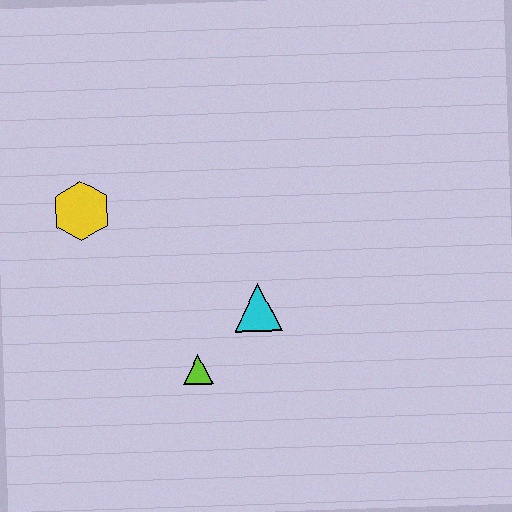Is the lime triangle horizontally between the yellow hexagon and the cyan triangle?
Yes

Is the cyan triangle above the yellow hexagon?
No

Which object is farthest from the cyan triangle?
The yellow hexagon is farthest from the cyan triangle.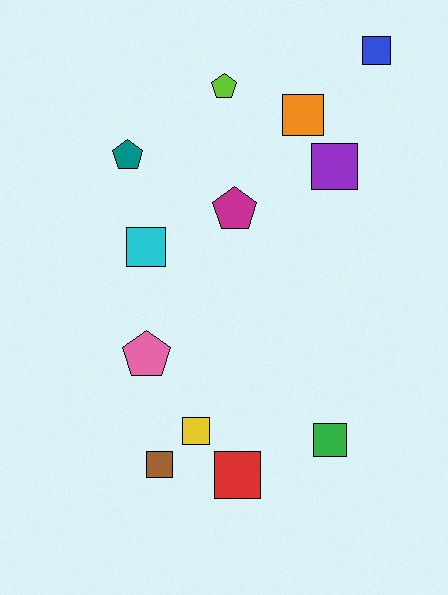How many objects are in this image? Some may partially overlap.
There are 12 objects.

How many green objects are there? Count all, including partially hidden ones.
There is 1 green object.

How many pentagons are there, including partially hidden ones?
There are 4 pentagons.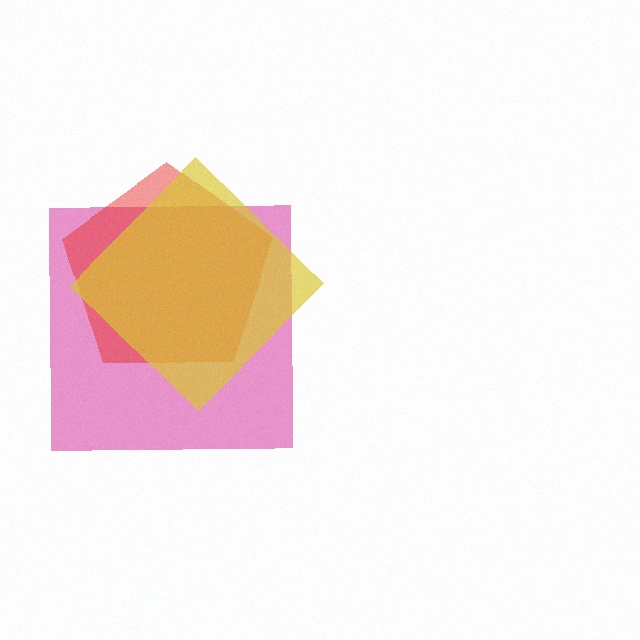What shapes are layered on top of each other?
The layered shapes are: a magenta square, a red pentagon, a yellow diamond.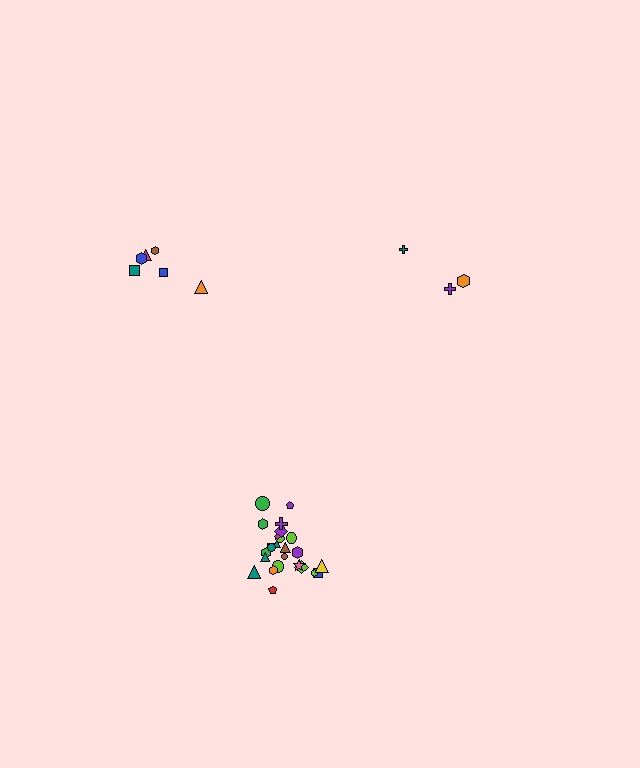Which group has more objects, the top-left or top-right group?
The top-left group.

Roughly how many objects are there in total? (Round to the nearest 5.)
Roughly 35 objects in total.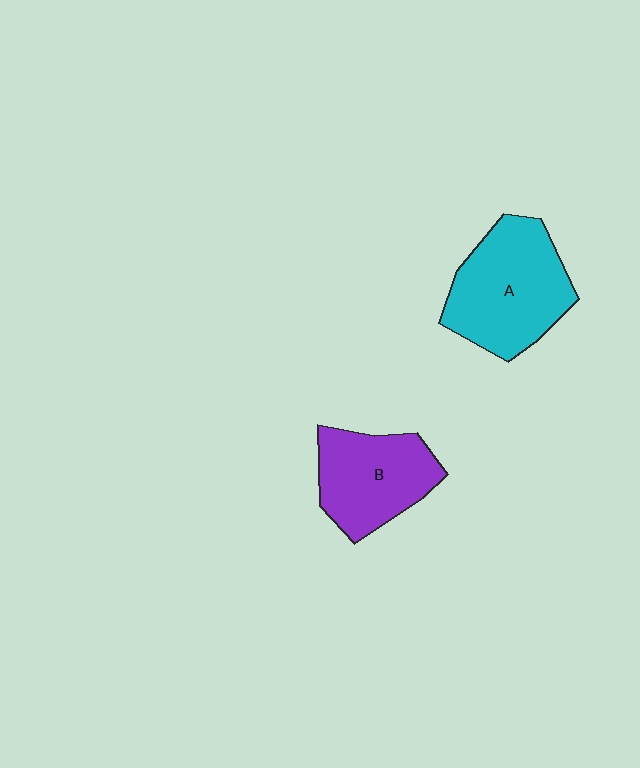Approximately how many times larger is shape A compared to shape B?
Approximately 1.3 times.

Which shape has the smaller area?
Shape B (purple).